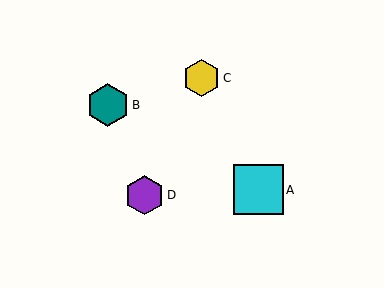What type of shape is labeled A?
Shape A is a cyan square.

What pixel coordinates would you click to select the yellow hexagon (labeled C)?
Click at (201, 78) to select the yellow hexagon C.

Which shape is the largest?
The cyan square (labeled A) is the largest.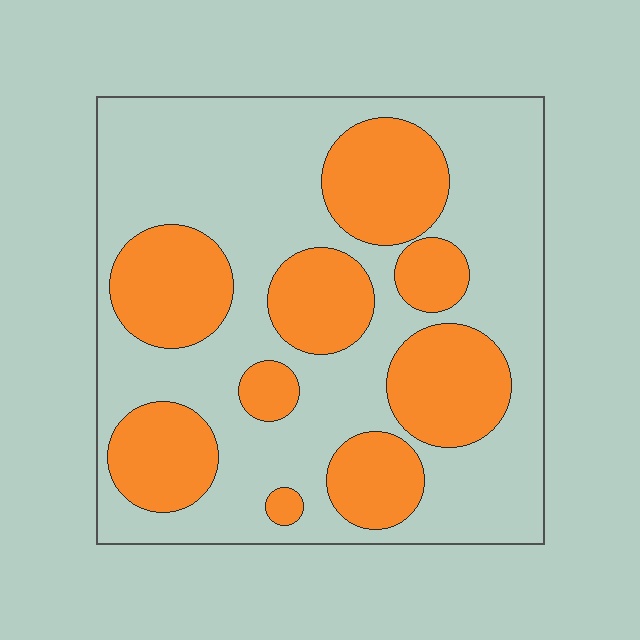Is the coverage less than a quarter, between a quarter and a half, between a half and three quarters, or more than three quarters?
Between a quarter and a half.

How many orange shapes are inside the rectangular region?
9.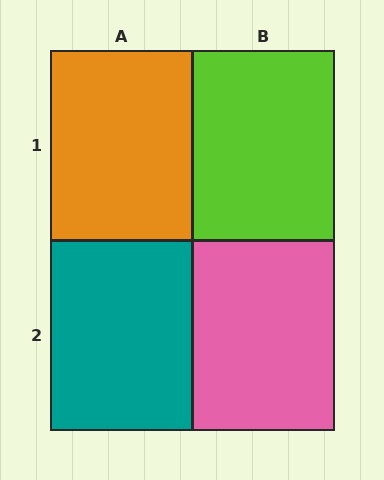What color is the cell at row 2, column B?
Pink.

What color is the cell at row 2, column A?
Teal.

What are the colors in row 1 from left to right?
Orange, lime.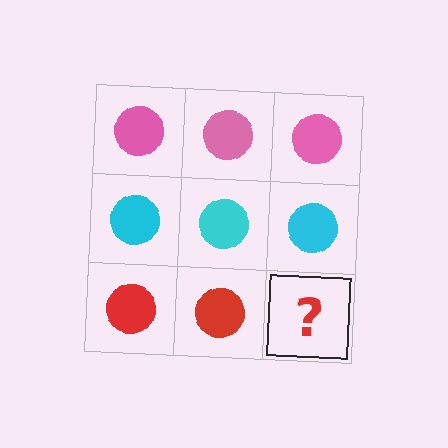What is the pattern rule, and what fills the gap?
The rule is that each row has a consistent color. The gap should be filled with a red circle.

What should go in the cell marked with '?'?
The missing cell should contain a red circle.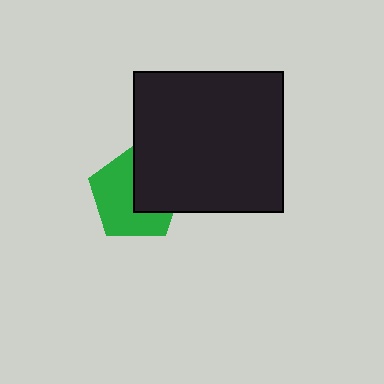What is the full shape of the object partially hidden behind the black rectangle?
The partially hidden object is a green pentagon.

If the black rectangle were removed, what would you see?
You would see the complete green pentagon.